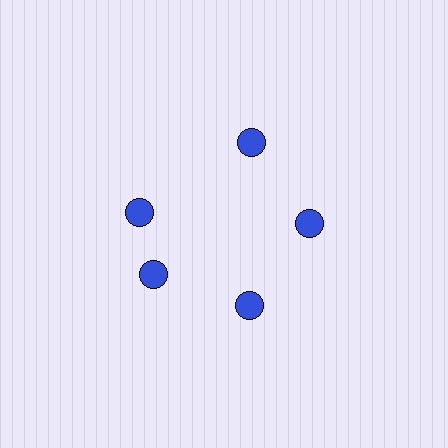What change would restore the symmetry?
The symmetry would be restored by rotating it back into even spacing with its neighbors so that all 5 circles sit at equal angles and equal distance from the center.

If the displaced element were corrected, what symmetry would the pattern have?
It would have 5-fold rotational symmetry — the pattern would map onto itself every 72 degrees.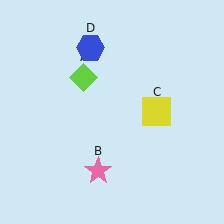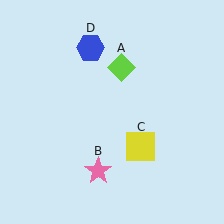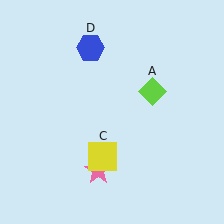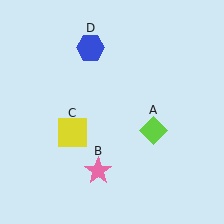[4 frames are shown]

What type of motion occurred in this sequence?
The lime diamond (object A), yellow square (object C) rotated clockwise around the center of the scene.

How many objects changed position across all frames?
2 objects changed position: lime diamond (object A), yellow square (object C).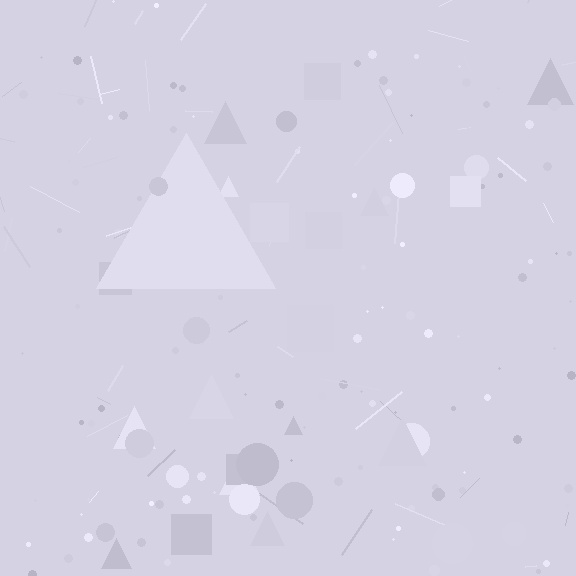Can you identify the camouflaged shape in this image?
The camouflaged shape is a triangle.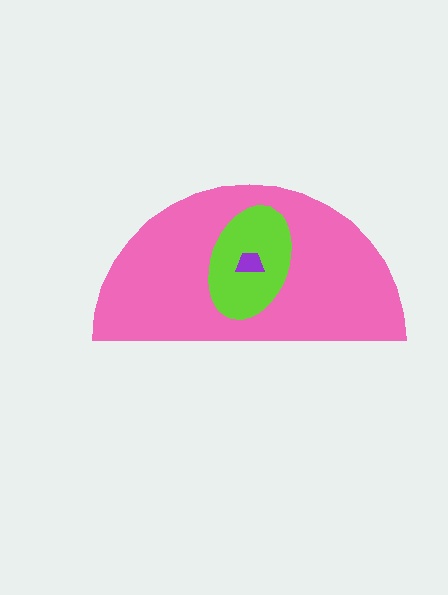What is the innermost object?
The purple trapezoid.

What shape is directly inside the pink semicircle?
The lime ellipse.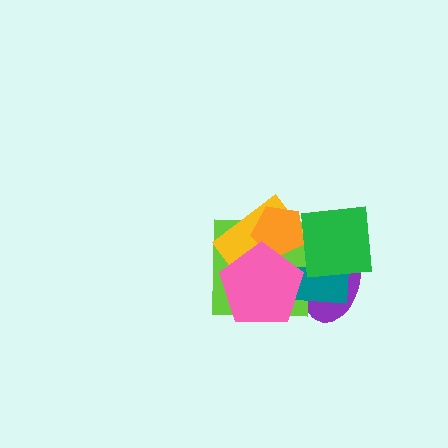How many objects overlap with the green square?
2 objects overlap with the green square.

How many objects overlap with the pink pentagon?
5 objects overlap with the pink pentagon.